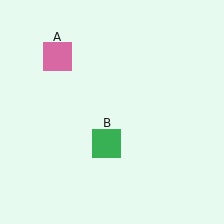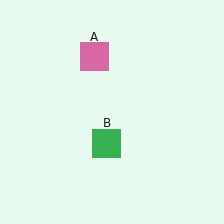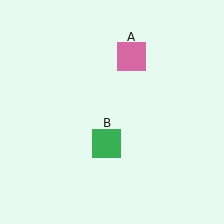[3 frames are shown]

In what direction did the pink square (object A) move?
The pink square (object A) moved right.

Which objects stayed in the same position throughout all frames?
Green square (object B) remained stationary.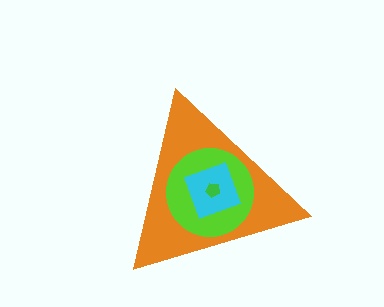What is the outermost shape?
The orange triangle.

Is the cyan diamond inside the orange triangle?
Yes.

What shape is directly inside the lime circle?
The cyan diamond.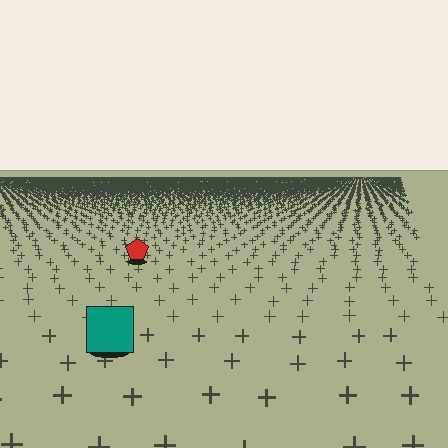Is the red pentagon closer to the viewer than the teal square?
No. The teal square is closer — you can tell from the texture gradient: the ground texture is coarser near it.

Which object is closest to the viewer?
The teal square is closest. The texture marks near it are larger and more spread out.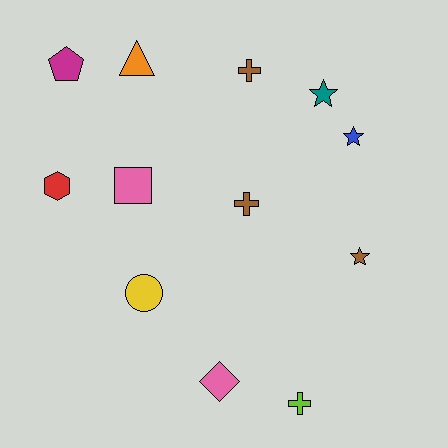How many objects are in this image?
There are 12 objects.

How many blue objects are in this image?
There is 1 blue object.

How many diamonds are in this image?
There is 1 diamond.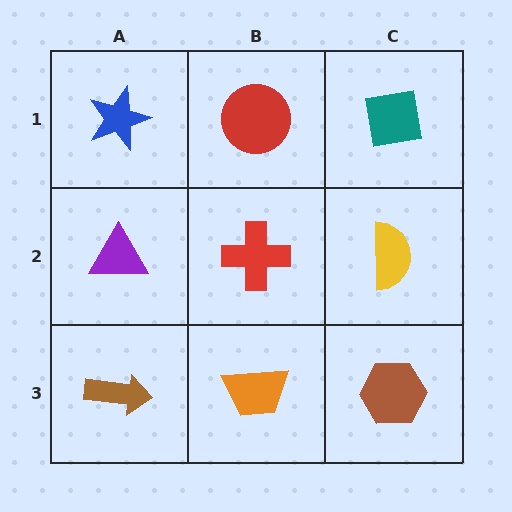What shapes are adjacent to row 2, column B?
A red circle (row 1, column B), an orange trapezoid (row 3, column B), a purple triangle (row 2, column A), a yellow semicircle (row 2, column C).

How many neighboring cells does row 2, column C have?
3.